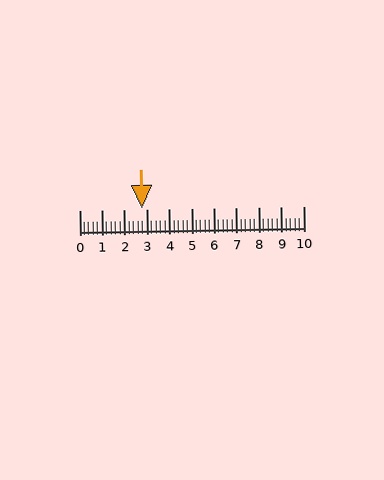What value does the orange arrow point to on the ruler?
The orange arrow points to approximately 2.8.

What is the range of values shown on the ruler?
The ruler shows values from 0 to 10.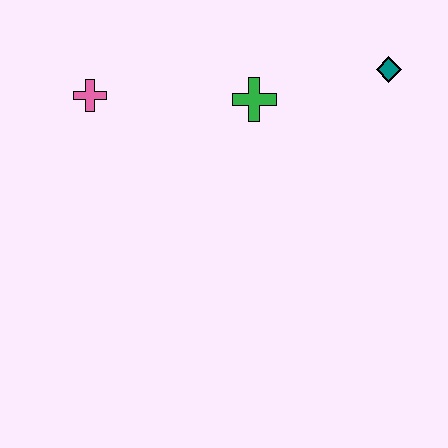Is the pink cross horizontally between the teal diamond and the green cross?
No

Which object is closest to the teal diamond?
The green cross is closest to the teal diamond.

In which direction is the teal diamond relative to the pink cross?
The teal diamond is to the right of the pink cross.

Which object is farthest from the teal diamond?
The pink cross is farthest from the teal diamond.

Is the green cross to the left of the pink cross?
No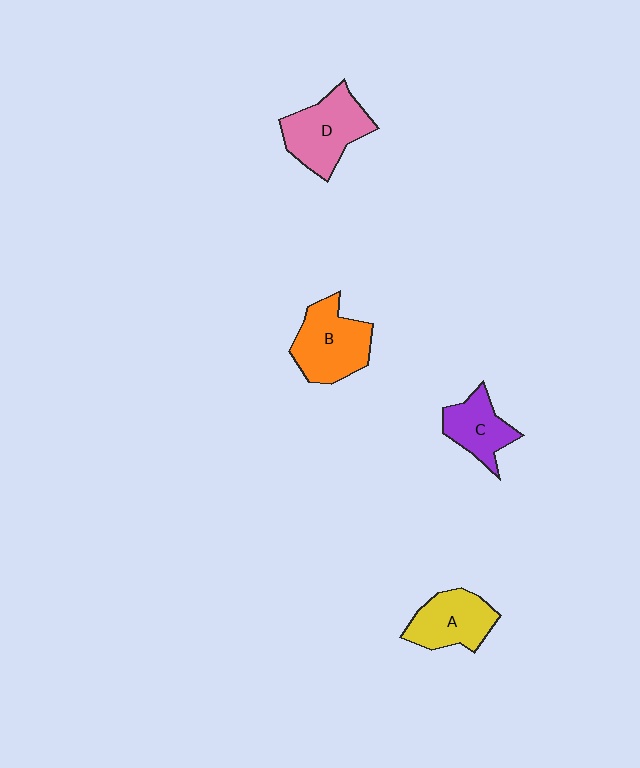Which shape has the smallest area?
Shape C (purple).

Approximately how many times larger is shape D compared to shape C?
Approximately 1.4 times.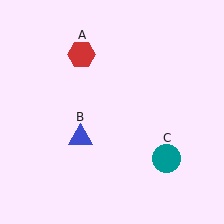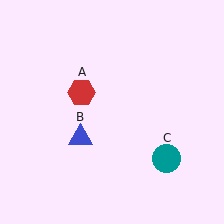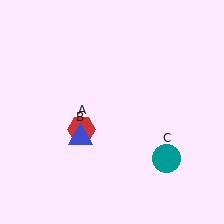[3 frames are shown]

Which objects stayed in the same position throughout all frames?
Blue triangle (object B) and teal circle (object C) remained stationary.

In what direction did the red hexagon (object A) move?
The red hexagon (object A) moved down.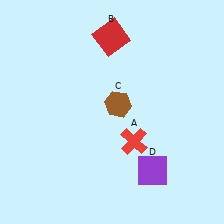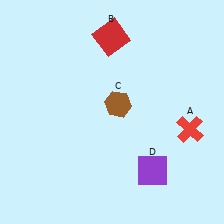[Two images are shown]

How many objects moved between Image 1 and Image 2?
1 object moved between the two images.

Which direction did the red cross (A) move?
The red cross (A) moved right.